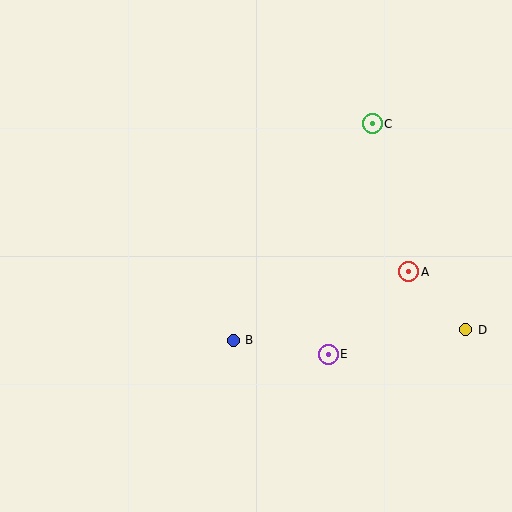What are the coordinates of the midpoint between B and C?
The midpoint between B and C is at (303, 232).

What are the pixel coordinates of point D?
Point D is at (466, 330).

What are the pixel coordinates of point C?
Point C is at (372, 124).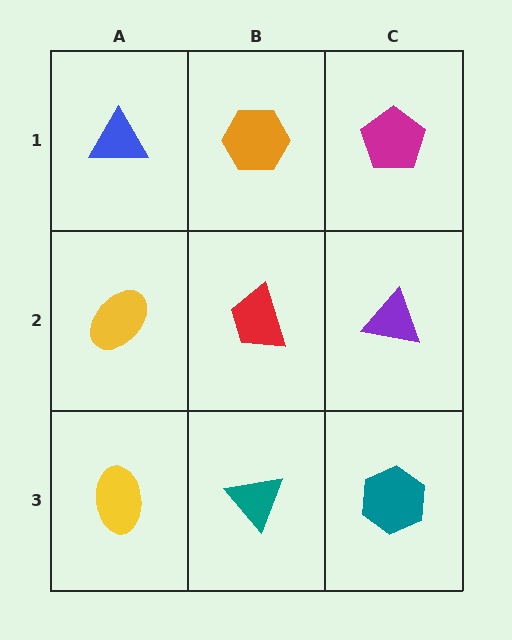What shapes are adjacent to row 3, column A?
A yellow ellipse (row 2, column A), a teal triangle (row 3, column B).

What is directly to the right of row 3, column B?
A teal hexagon.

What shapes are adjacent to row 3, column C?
A purple triangle (row 2, column C), a teal triangle (row 3, column B).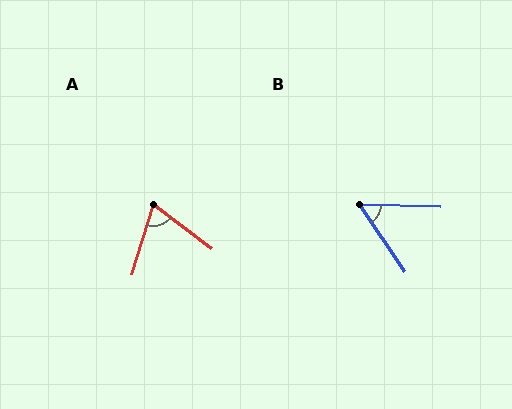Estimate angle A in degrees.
Approximately 70 degrees.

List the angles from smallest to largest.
B (55°), A (70°).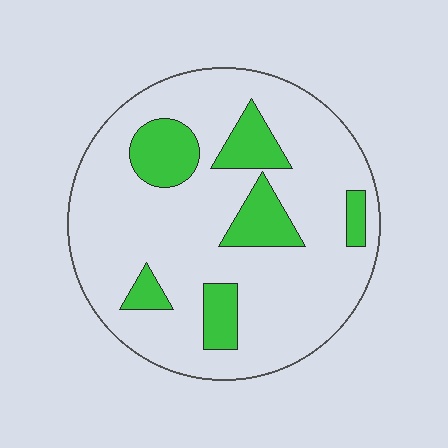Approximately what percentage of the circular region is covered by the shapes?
Approximately 20%.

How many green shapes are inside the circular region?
6.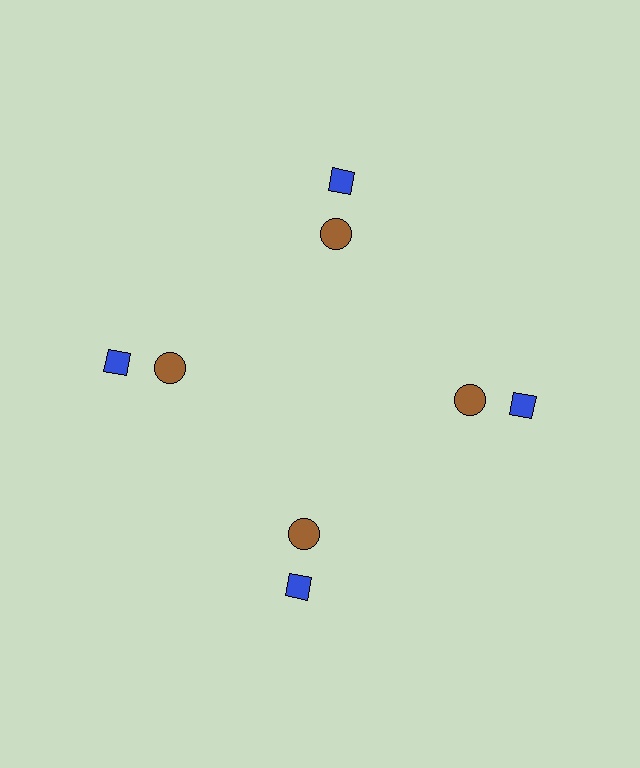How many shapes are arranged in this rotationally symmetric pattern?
There are 8 shapes, arranged in 4 groups of 2.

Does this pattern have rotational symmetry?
Yes, this pattern has 4-fold rotational symmetry. It looks the same after rotating 90 degrees around the center.